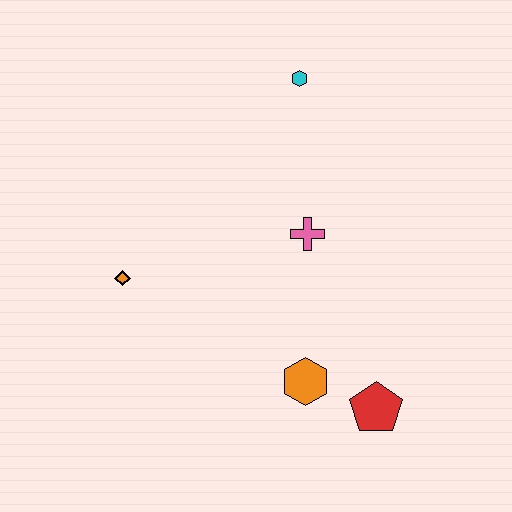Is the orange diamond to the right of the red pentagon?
No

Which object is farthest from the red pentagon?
The cyan hexagon is farthest from the red pentagon.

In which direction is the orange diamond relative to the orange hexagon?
The orange diamond is to the left of the orange hexagon.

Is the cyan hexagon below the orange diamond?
No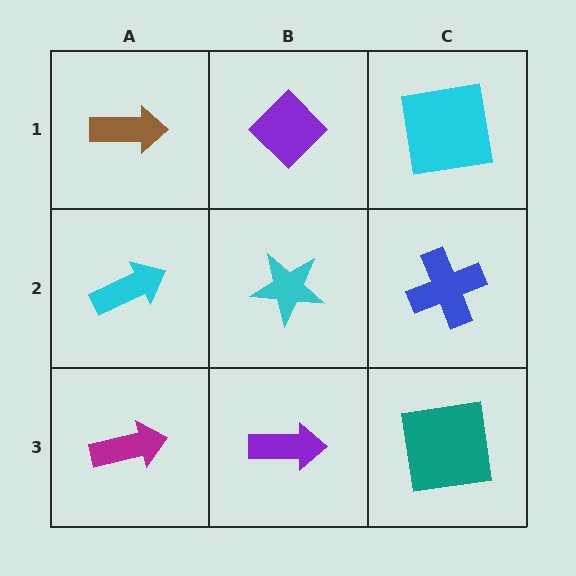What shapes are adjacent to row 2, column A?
A brown arrow (row 1, column A), a magenta arrow (row 3, column A), a cyan star (row 2, column B).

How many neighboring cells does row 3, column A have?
2.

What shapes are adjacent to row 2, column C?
A cyan square (row 1, column C), a teal square (row 3, column C), a cyan star (row 2, column B).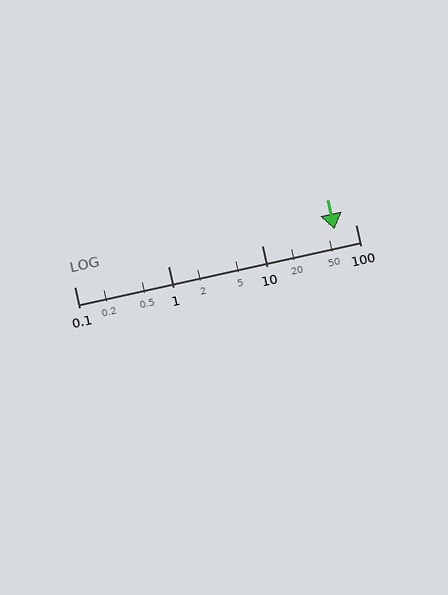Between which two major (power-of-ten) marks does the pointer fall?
The pointer is between 10 and 100.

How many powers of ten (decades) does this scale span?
The scale spans 3 decades, from 0.1 to 100.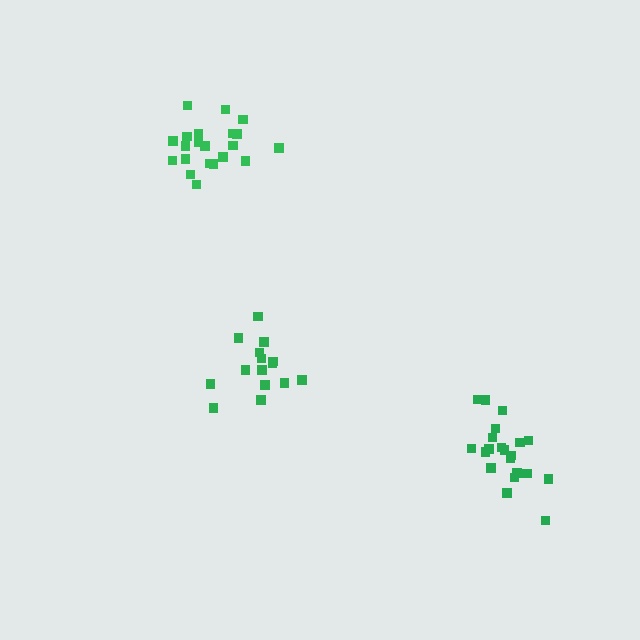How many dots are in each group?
Group 1: 15 dots, Group 2: 21 dots, Group 3: 21 dots (57 total).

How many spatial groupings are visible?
There are 3 spatial groupings.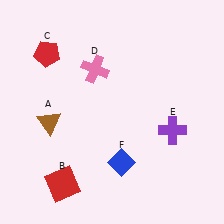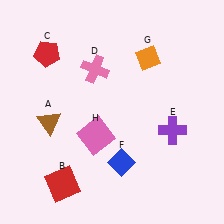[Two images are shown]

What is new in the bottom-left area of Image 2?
A pink square (H) was added in the bottom-left area of Image 2.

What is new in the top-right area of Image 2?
An orange diamond (G) was added in the top-right area of Image 2.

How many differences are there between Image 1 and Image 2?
There are 2 differences between the two images.